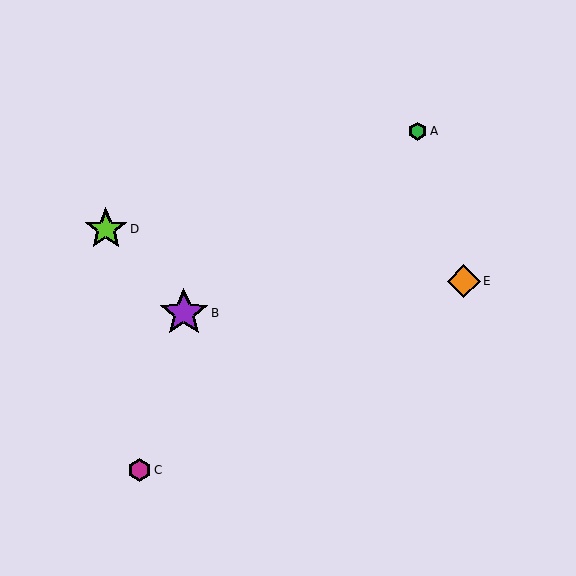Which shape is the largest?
The purple star (labeled B) is the largest.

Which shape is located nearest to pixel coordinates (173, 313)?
The purple star (labeled B) at (184, 313) is nearest to that location.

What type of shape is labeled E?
Shape E is an orange diamond.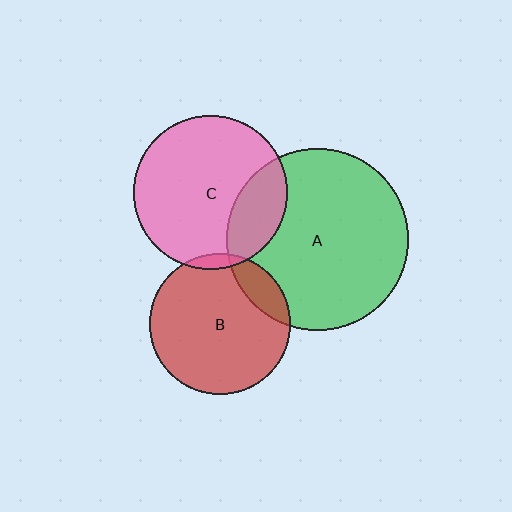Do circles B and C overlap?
Yes.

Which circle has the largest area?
Circle A (green).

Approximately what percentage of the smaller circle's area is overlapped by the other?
Approximately 5%.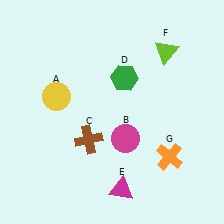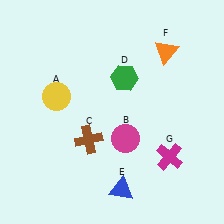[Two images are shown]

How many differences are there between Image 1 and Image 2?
There are 3 differences between the two images.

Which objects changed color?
E changed from magenta to blue. F changed from lime to orange. G changed from orange to magenta.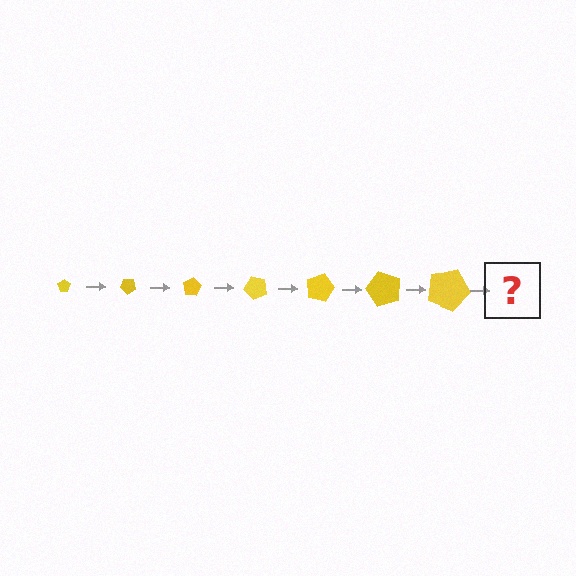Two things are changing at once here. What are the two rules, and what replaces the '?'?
The two rules are that the pentagon grows larger each step and it rotates 40 degrees each step. The '?' should be a pentagon, larger than the previous one and rotated 280 degrees from the start.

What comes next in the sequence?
The next element should be a pentagon, larger than the previous one and rotated 280 degrees from the start.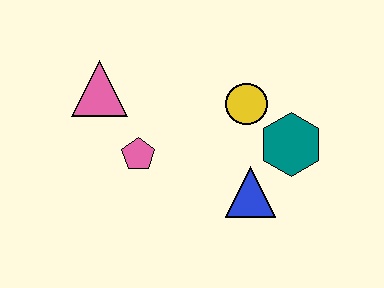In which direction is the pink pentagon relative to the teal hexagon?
The pink pentagon is to the left of the teal hexagon.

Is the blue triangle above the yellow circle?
No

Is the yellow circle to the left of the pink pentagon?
No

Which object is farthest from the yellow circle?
The pink triangle is farthest from the yellow circle.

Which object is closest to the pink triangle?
The pink pentagon is closest to the pink triangle.